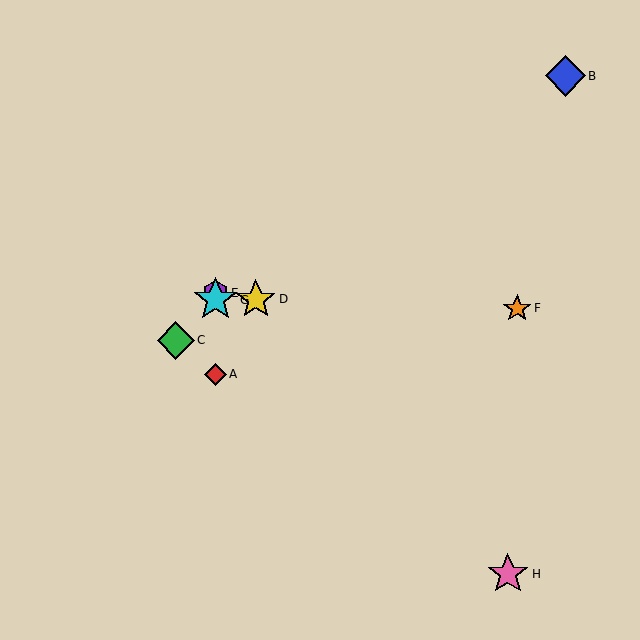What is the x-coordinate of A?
Object A is at x≈215.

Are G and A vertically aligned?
Yes, both are at x≈215.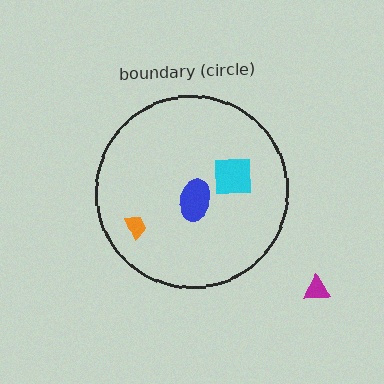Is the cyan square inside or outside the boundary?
Inside.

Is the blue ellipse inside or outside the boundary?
Inside.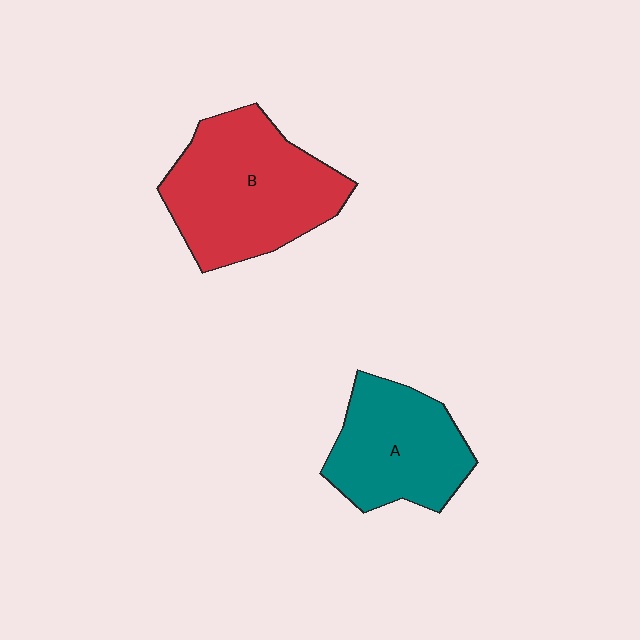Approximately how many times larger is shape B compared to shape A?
Approximately 1.4 times.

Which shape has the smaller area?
Shape A (teal).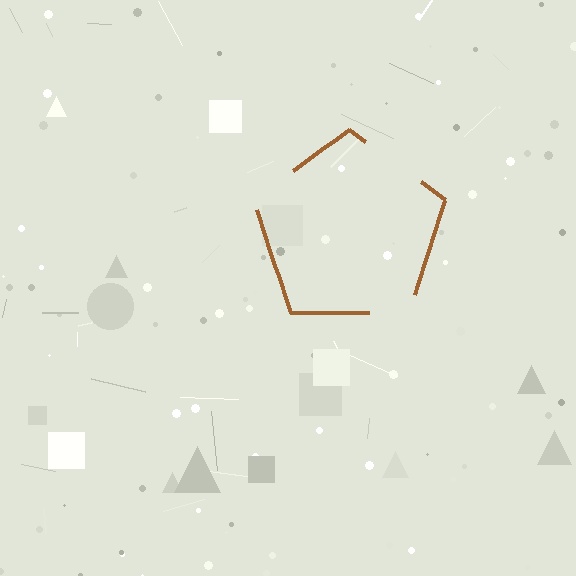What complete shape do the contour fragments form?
The contour fragments form a pentagon.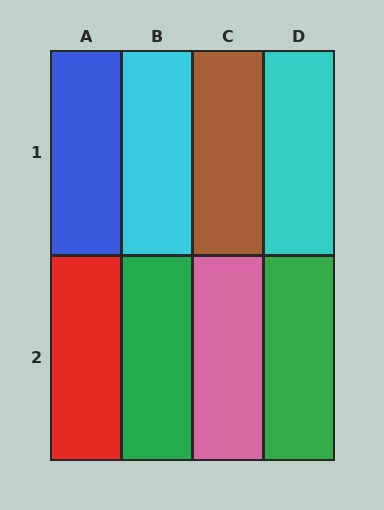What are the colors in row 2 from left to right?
Red, green, pink, green.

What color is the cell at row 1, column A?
Blue.